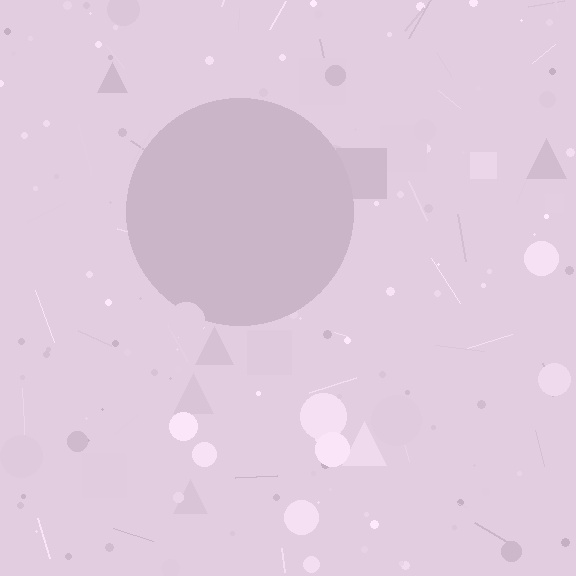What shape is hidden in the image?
A circle is hidden in the image.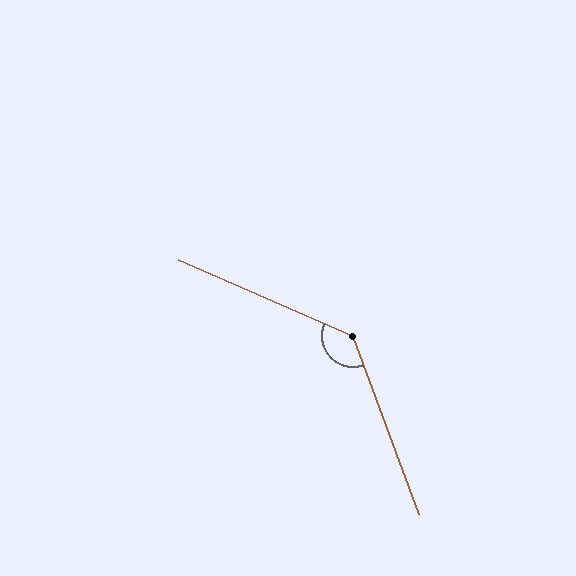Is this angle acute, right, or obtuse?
It is obtuse.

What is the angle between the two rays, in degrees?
Approximately 134 degrees.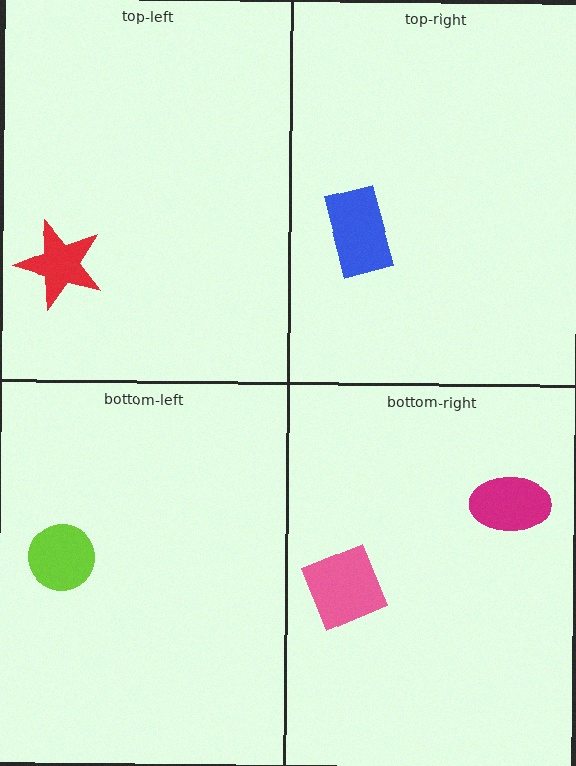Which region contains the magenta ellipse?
The bottom-right region.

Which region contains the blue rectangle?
The top-right region.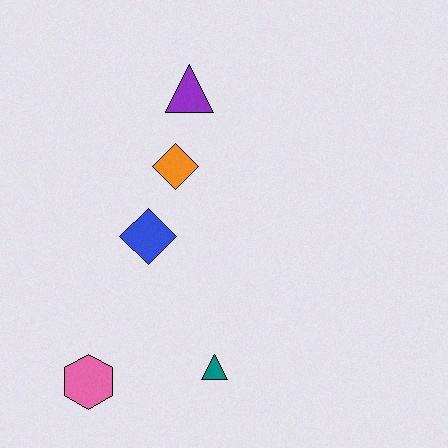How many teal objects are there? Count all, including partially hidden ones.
There is 1 teal object.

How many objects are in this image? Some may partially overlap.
There are 5 objects.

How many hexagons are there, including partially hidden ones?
There is 1 hexagon.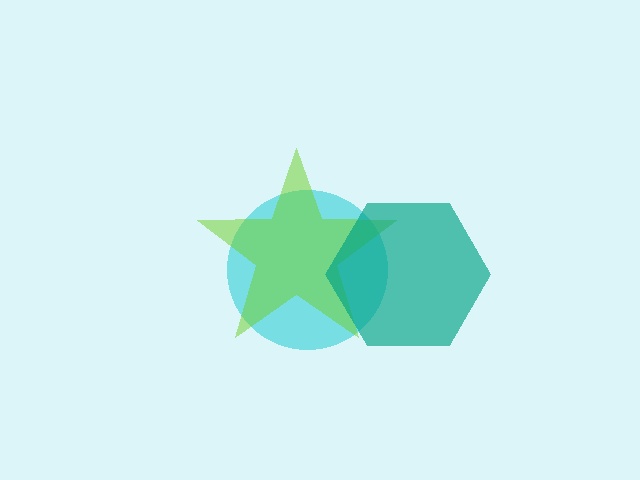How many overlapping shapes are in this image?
There are 3 overlapping shapes in the image.